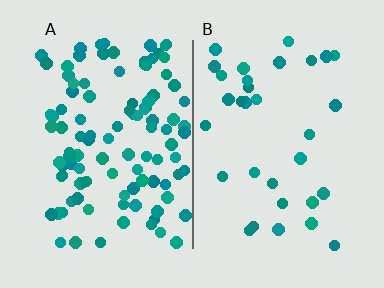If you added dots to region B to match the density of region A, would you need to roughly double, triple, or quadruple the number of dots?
Approximately triple.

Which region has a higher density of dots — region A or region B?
A (the left).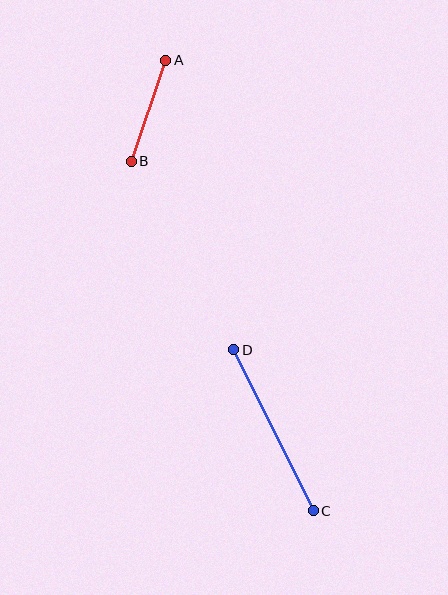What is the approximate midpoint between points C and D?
The midpoint is at approximately (274, 430) pixels.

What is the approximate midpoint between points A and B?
The midpoint is at approximately (149, 111) pixels.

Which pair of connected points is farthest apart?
Points C and D are farthest apart.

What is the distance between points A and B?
The distance is approximately 107 pixels.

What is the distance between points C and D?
The distance is approximately 180 pixels.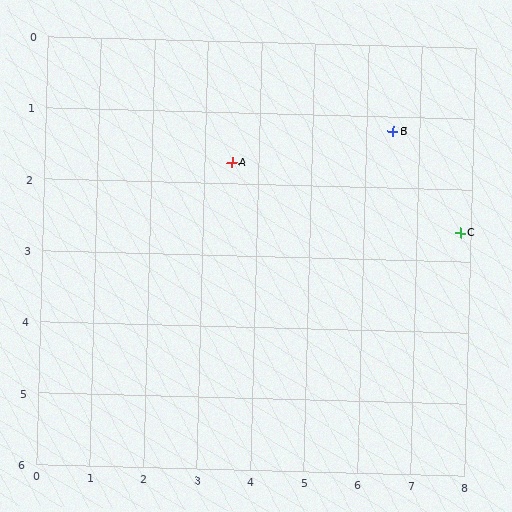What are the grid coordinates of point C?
Point C is at approximately (7.8, 2.6).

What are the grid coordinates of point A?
Point A is at approximately (3.5, 1.7).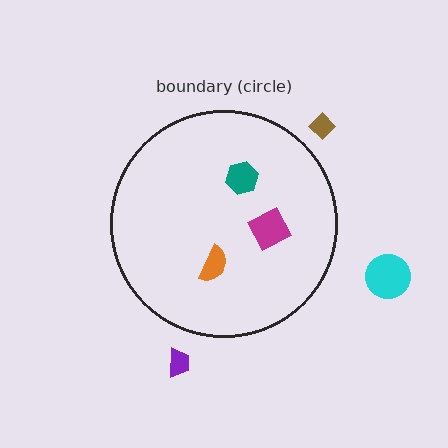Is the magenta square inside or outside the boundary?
Inside.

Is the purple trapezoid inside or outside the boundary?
Outside.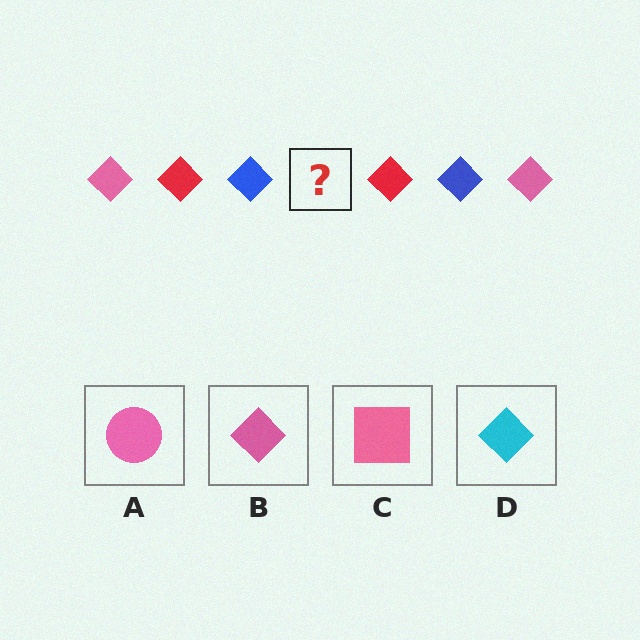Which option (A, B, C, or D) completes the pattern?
B.